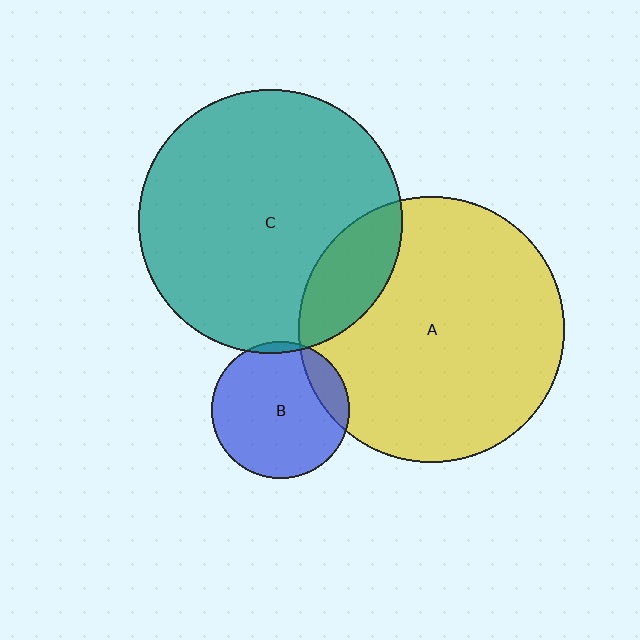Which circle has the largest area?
Circle A (yellow).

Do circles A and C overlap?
Yes.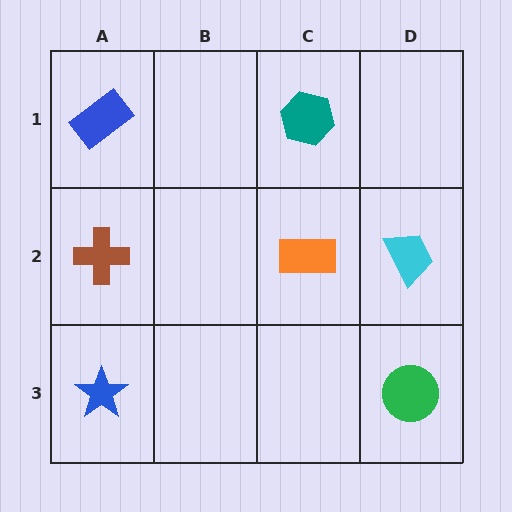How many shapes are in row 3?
2 shapes.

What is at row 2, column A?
A brown cross.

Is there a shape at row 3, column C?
No, that cell is empty.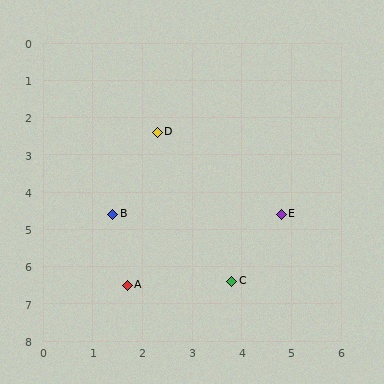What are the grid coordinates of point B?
Point B is at approximately (1.4, 4.6).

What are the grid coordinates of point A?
Point A is at approximately (1.7, 6.5).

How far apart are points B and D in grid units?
Points B and D are about 2.4 grid units apart.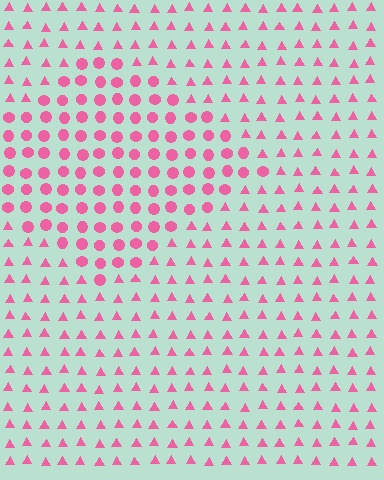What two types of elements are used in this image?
The image uses circles inside the diamond region and triangles outside it.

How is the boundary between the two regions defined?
The boundary is defined by a change in element shape: circles inside vs. triangles outside. All elements share the same color and spacing.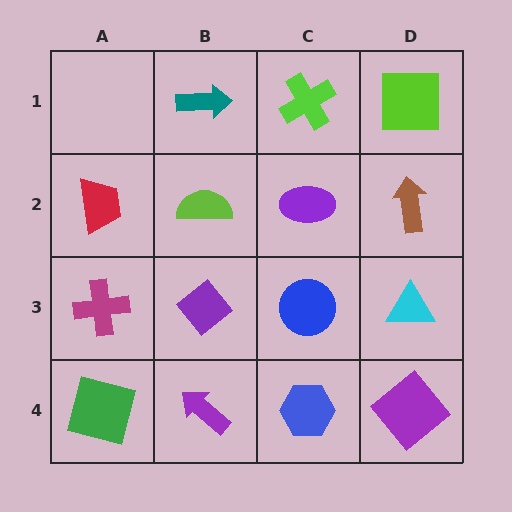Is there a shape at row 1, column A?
No, that cell is empty.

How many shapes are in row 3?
4 shapes.